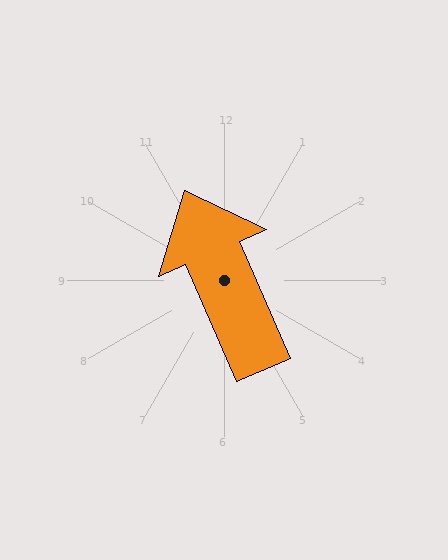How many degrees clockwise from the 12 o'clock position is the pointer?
Approximately 336 degrees.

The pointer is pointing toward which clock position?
Roughly 11 o'clock.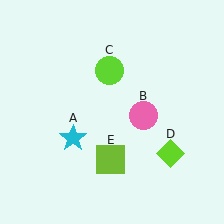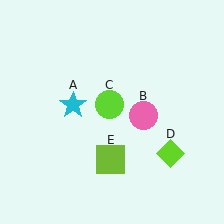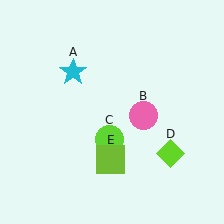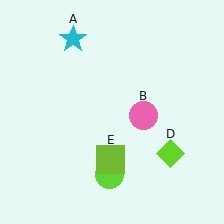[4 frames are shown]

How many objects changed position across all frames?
2 objects changed position: cyan star (object A), lime circle (object C).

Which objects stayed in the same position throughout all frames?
Pink circle (object B) and lime diamond (object D) and lime square (object E) remained stationary.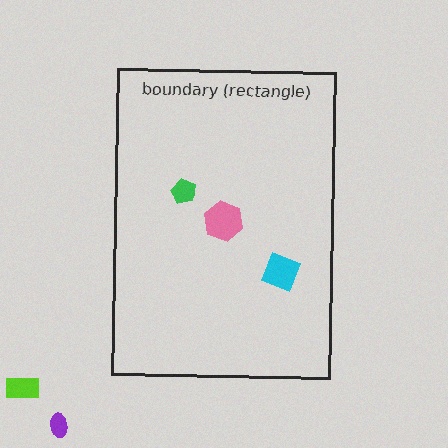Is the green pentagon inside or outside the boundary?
Inside.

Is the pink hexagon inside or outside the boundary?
Inside.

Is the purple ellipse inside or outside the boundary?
Outside.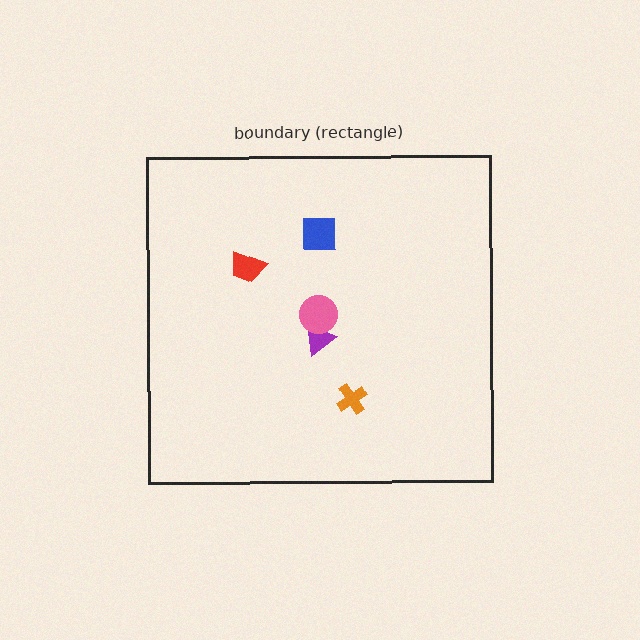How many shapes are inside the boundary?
5 inside, 0 outside.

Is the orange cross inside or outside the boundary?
Inside.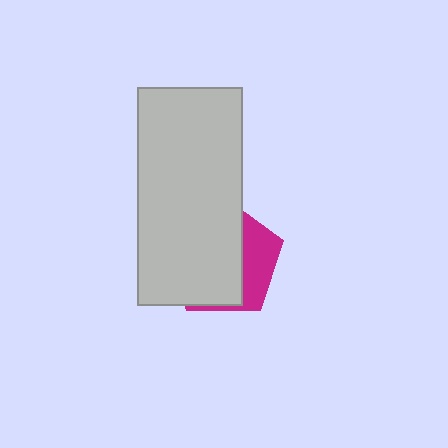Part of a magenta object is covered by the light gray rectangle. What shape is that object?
It is a pentagon.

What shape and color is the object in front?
The object in front is a light gray rectangle.